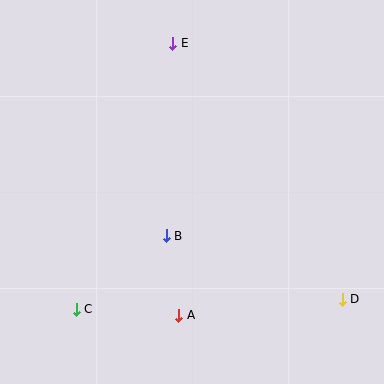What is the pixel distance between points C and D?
The distance between C and D is 266 pixels.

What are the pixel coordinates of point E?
Point E is at (173, 43).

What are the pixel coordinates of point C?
Point C is at (76, 309).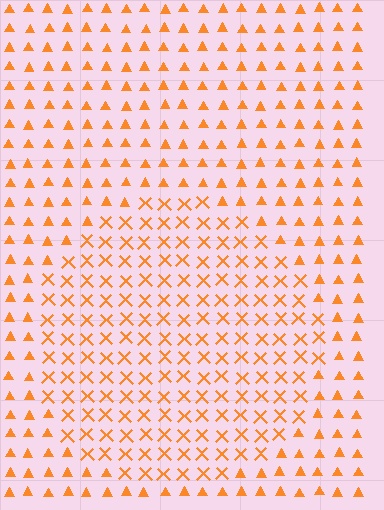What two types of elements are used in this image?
The image uses X marks inside the circle region and triangles outside it.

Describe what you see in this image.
The image is filled with small orange elements arranged in a uniform grid. A circle-shaped region contains X marks, while the surrounding area contains triangles. The boundary is defined purely by the change in element shape.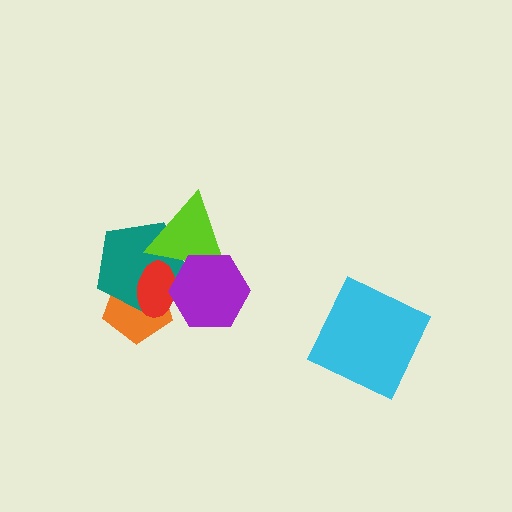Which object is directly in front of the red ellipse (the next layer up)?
The lime triangle is directly in front of the red ellipse.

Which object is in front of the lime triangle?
The purple hexagon is in front of the lime triangle.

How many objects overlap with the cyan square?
0 objects overlap with the cyan square.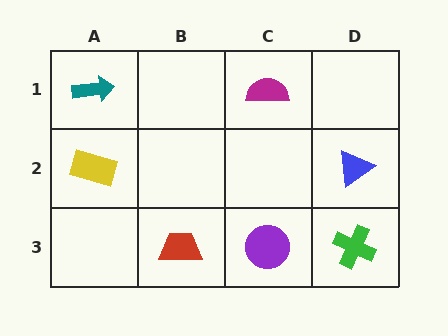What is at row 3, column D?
A green cross.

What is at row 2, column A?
A yellow rectangle.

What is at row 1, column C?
A magenta semicircle.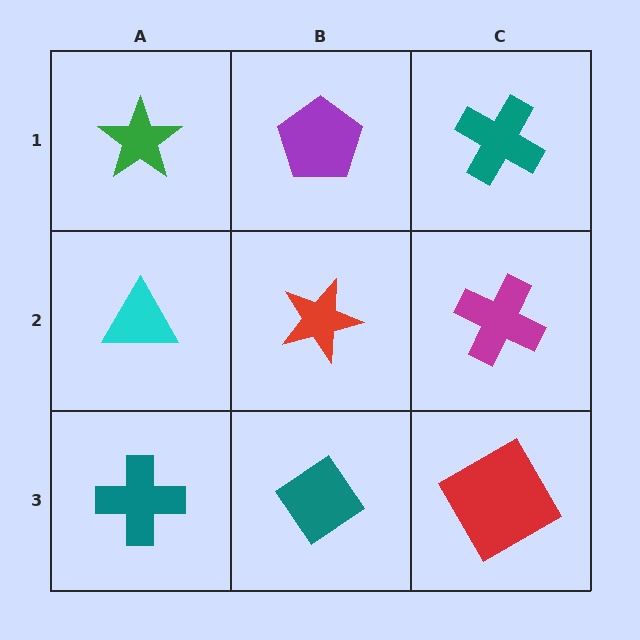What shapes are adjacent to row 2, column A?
A green star (row 1, column A), a teal cross (row 3, column A), a red star (row 2, column B).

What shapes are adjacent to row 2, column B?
A purple pentagon (row 1, column B), a teal diamond (row 3, column B), a cyan triangle (row 2, column A), a magenta cross (row 2, column C).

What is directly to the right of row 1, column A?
A purple pentagon.